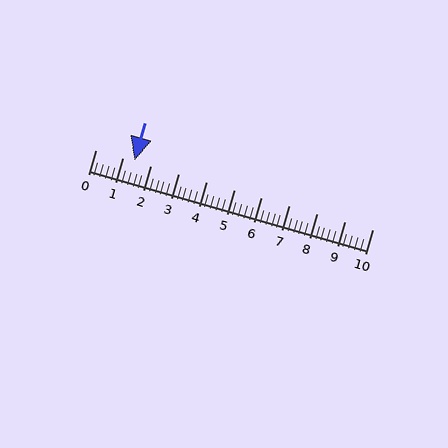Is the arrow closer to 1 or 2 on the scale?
The arrow is closer to 1.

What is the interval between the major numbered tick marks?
The major tick marks are spaced 1 units apart.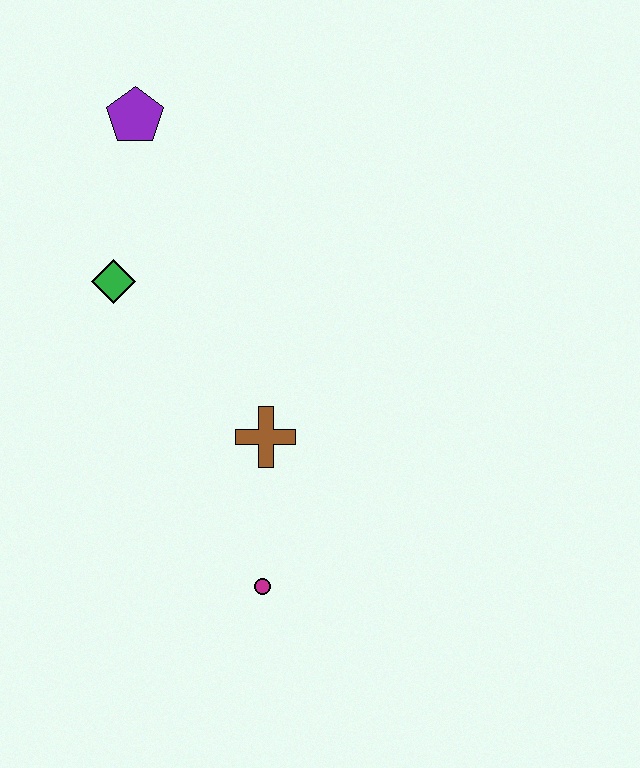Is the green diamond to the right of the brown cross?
No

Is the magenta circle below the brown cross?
Yes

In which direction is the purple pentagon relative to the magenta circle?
The purple pentagon is above the magenta circle.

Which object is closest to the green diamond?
The purple pentagon is closest to the green diamond.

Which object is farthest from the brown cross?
The purple pentagon is farthest from the brown cross.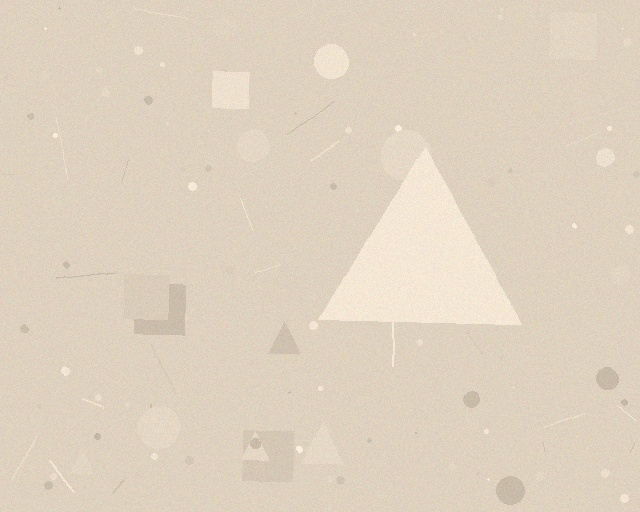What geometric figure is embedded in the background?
A triangle is embedded in the background.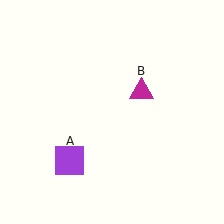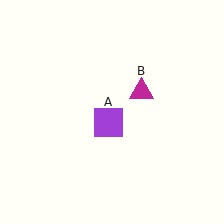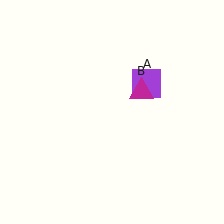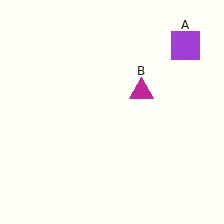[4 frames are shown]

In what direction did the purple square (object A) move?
The purple square (object A) moved up and to the right.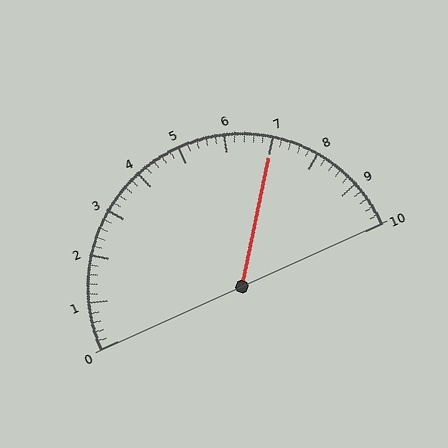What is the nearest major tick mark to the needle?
The nearest major tick mark is 7.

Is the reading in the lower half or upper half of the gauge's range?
The reading is in the upper half of the range (0 to 10).